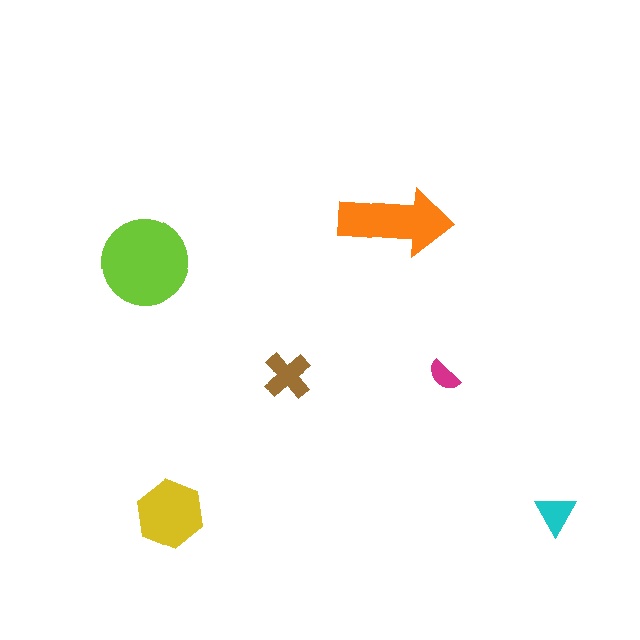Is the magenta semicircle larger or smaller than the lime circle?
Smaller.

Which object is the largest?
The lime circle.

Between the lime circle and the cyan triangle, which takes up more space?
The lime circle.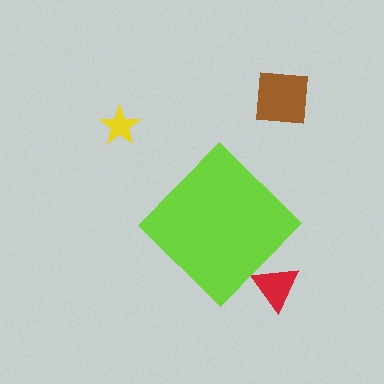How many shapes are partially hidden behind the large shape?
1 shape is partially hidden.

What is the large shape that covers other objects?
A lime diamond.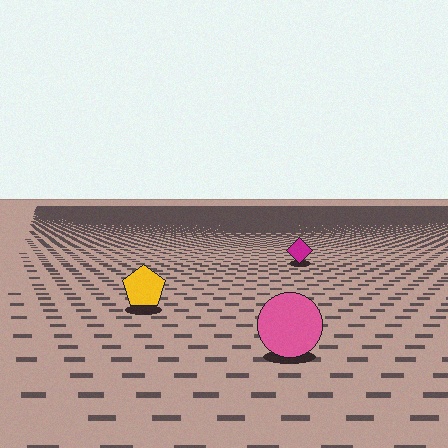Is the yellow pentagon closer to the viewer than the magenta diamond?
Yes. The yellow pentagon is closer — you can tell from the texture gradient: the ground texture is coarser near it.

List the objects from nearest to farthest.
From nearest to farthest: the pink circle, the yellow pentagon, the magenta diamond.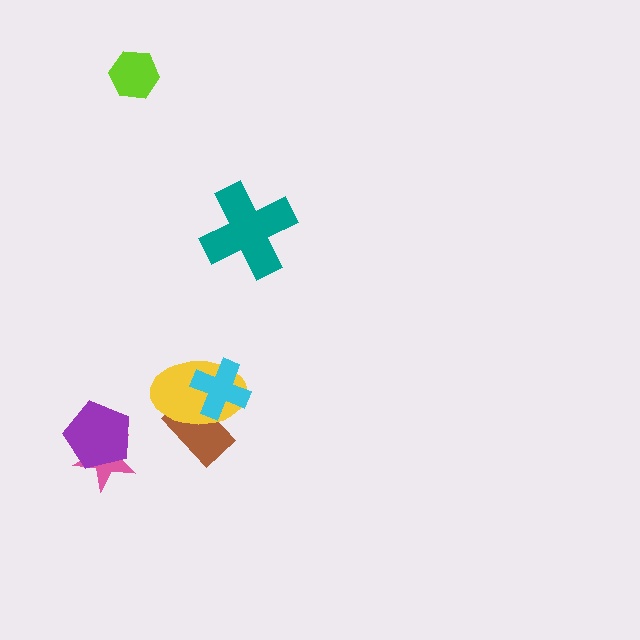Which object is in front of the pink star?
The purple pentagon is in front of the pink star.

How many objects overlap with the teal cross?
0 objects overlap with the teal cross.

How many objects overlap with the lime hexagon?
0 objects overlap with the lime hexagon.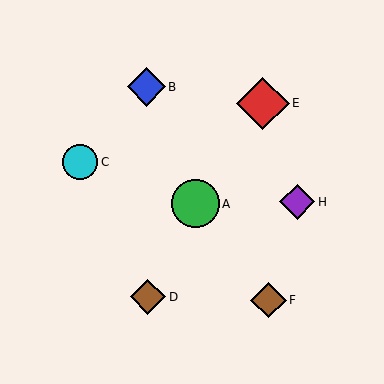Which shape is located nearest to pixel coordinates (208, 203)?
The green circle (labeled A) at (195, 204) is nearest to that location.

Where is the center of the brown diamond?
The center of the brown diamond is at (148, 297).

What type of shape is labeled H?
Shape H is a purple diamond.